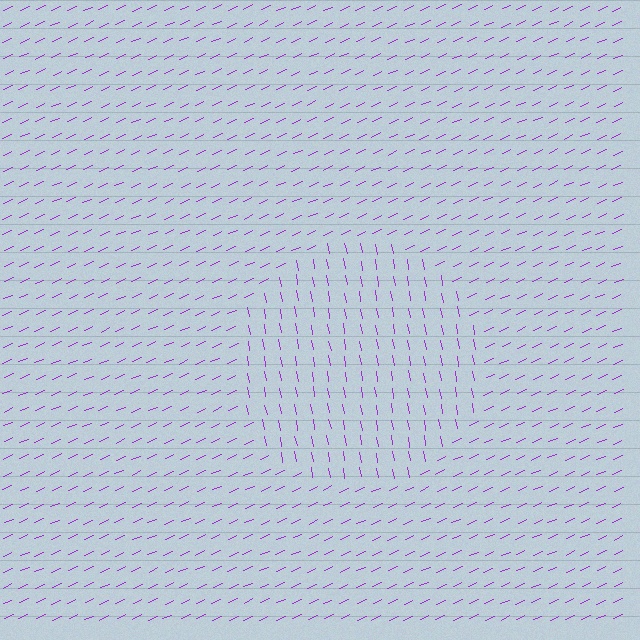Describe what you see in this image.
The image is filled with small purple line segments. A circle region in the image has lines oriented differently from the surrounding lines, creating a visible texture boundary.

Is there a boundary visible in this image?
Yes, there is a texture boundary formed by a change in line orientation.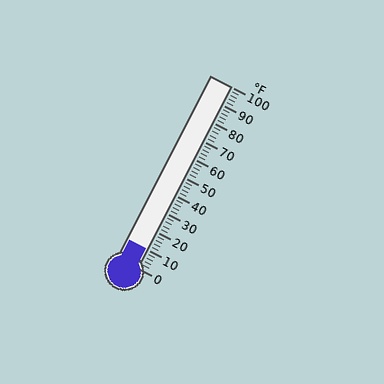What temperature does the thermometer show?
The thermometer shows approximately 10°F.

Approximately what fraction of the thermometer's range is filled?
The thermometer is filled to approximately 10% of its range.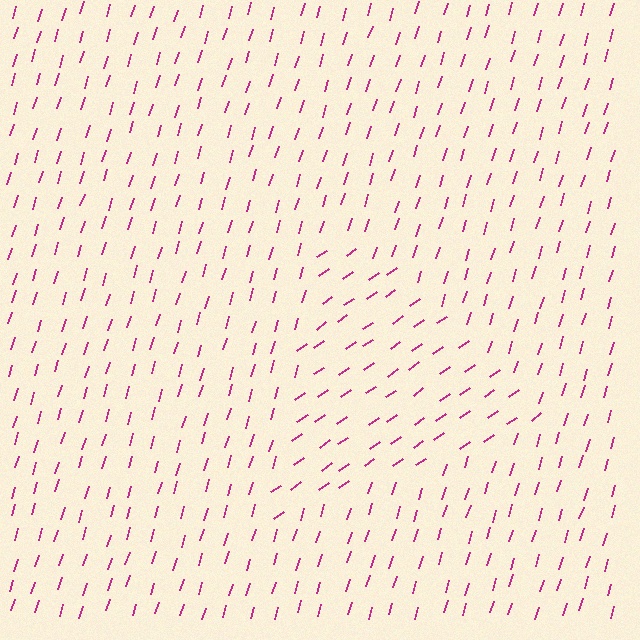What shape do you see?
I see a triangle.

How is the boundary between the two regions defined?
The boundary is defined purely by a change in line orientation (approximately 37 degrees difference). All lines are the same color and thickness.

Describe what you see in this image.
The image is filled with small magenta line segments. A triangle region in the image has lines oriented differently from the surrounding lines, creating a visible texture boundary.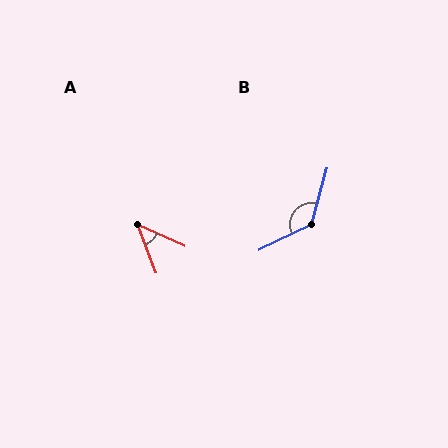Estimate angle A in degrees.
Approximately 45 degrees.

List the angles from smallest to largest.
A (45°), B (131°).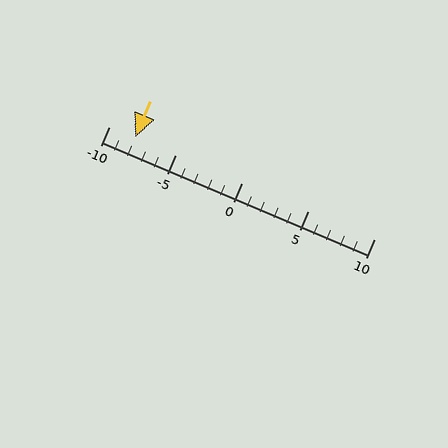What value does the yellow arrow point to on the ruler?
The yellow arrow points to approximately -8.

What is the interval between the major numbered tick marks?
The major tick marks are spaced 5 units apart.